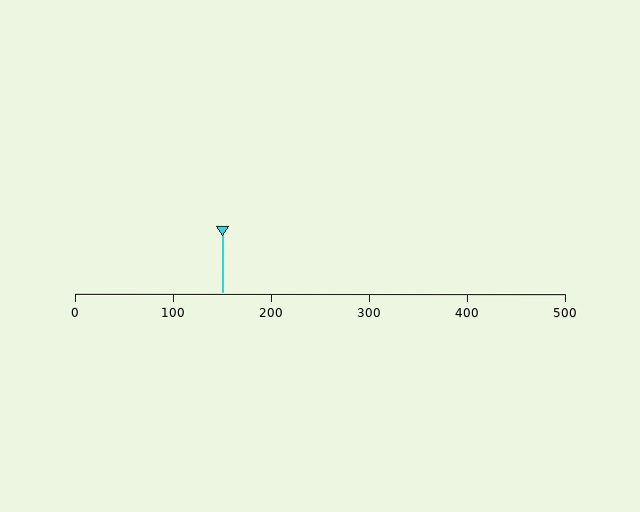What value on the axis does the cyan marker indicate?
The marker indicates approximately 150.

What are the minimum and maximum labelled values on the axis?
The axis runs from 0 to 500.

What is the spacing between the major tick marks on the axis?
The major ticks are spaced 100 apart.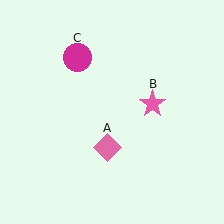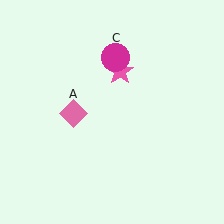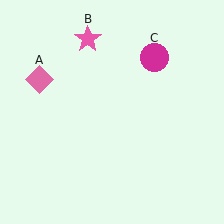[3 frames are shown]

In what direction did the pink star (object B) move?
The pink star (object B) moved up and to the left.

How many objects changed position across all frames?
3 objects changed position: pink diamond (object A), pink star (object B), magenta circle (object C).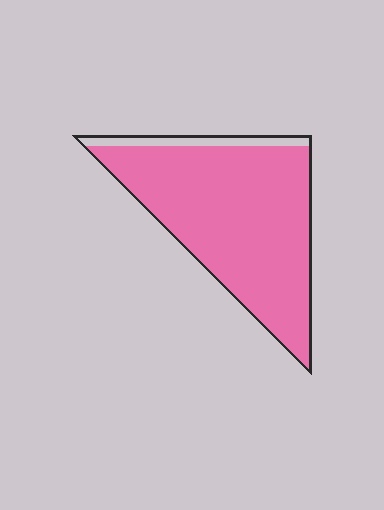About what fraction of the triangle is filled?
About nine tenths (9/10).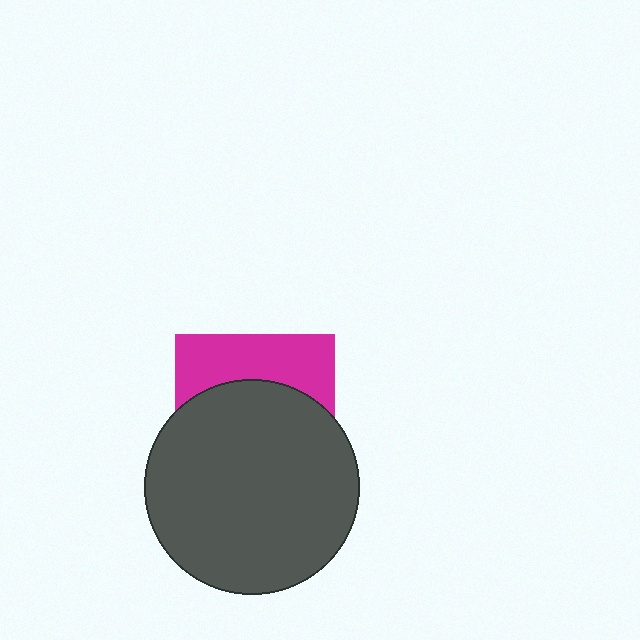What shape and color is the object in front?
The object in front is a dark gray circle.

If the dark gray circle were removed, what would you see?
You would see the complete magenta square.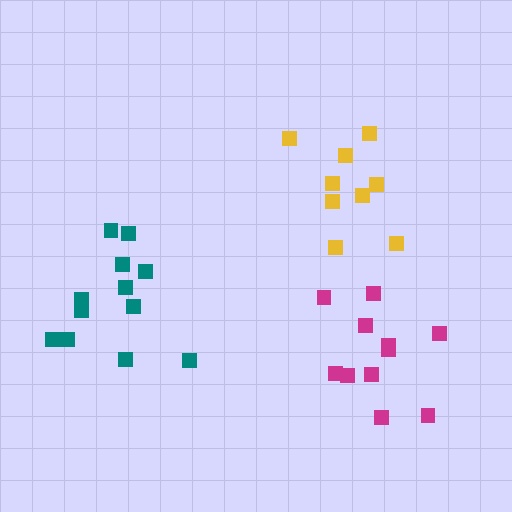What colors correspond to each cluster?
The clusters are colored: teal, magenta, yellow.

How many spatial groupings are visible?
There are 3 spatial groupings.